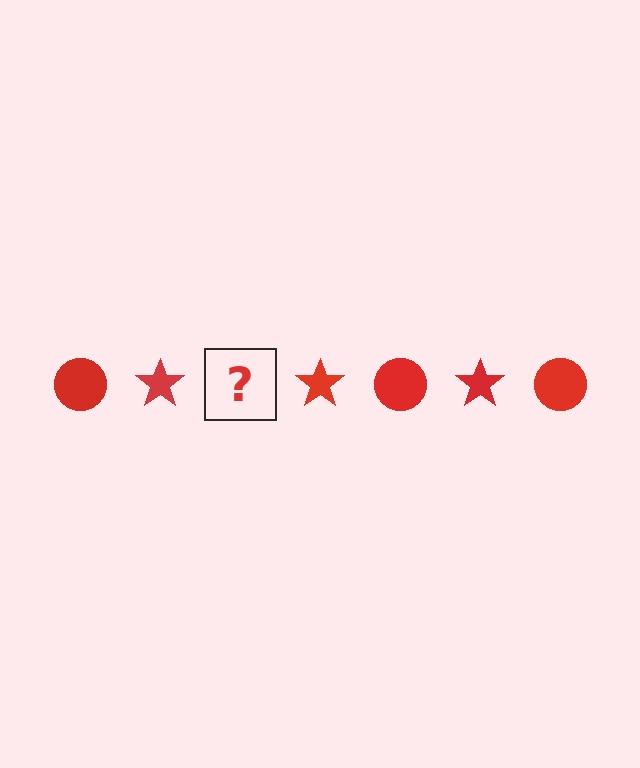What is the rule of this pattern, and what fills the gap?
The rule is that the pattern cycles through circle, star shapes in red. The gap should be filled with a red circle.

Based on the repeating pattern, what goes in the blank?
The blank should be a red circle.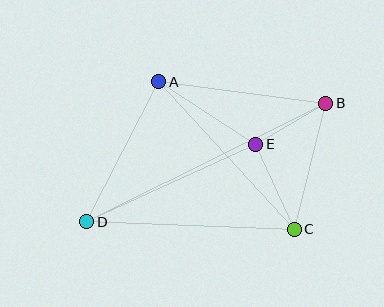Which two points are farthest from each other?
Points B and D are farthest from each other.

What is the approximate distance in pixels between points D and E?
The distance between D and E is approximately 186 pixels.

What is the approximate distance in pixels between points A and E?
The distance between A and E is approximately 115 pixels.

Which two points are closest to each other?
Points B and E are closest to each other.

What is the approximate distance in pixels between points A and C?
The distance between A and C is approximately 200 pixels.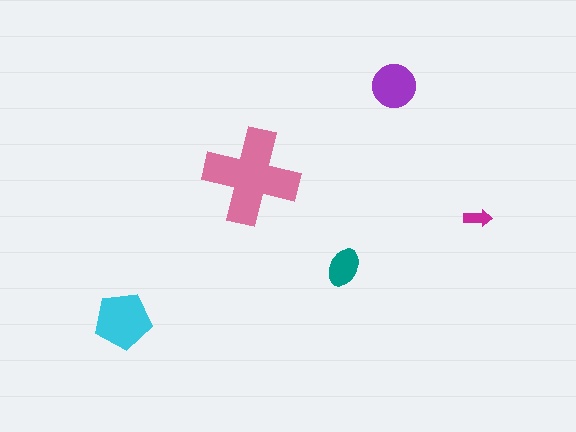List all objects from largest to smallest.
The pink cross, the cyan pentagon, the purple circle, the teal ellipse, the magenta arrow.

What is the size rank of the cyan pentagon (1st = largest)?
2nd.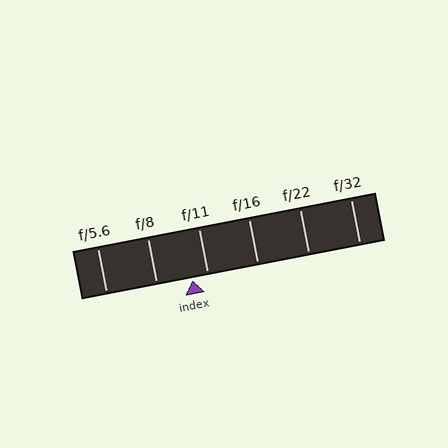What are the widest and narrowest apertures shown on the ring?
The widest aperture shown is f/5.6 and the narrowest is f/32.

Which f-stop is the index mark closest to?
The index mark is closest to f/11.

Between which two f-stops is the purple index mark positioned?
The index mark is between f/8 and f/11.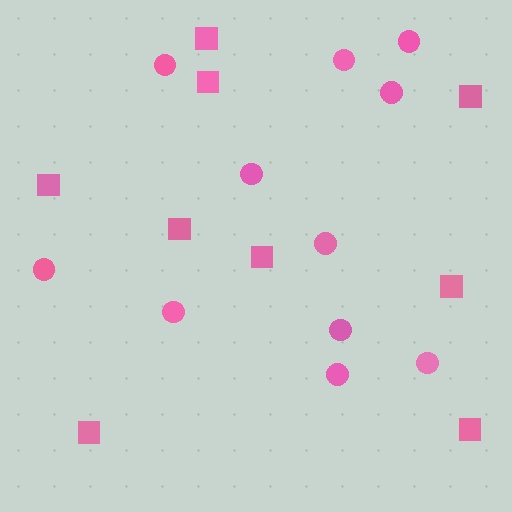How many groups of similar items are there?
There are 2 groups: one group of squares (9) and one group of circles (11).